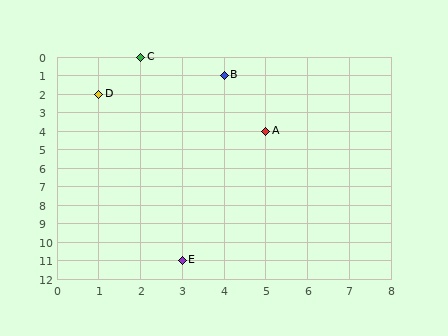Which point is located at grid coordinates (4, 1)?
Point B is at (4, 1).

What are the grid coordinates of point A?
Point A is at grid coordinates (5, 4).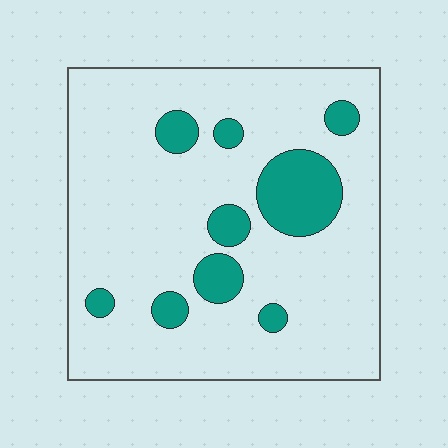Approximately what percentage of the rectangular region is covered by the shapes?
Approximately 15%.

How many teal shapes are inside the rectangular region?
9.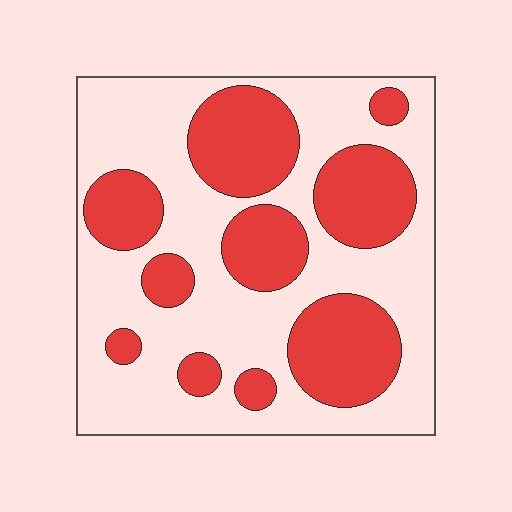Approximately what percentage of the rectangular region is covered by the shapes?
Approximately 35%.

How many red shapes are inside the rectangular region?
10.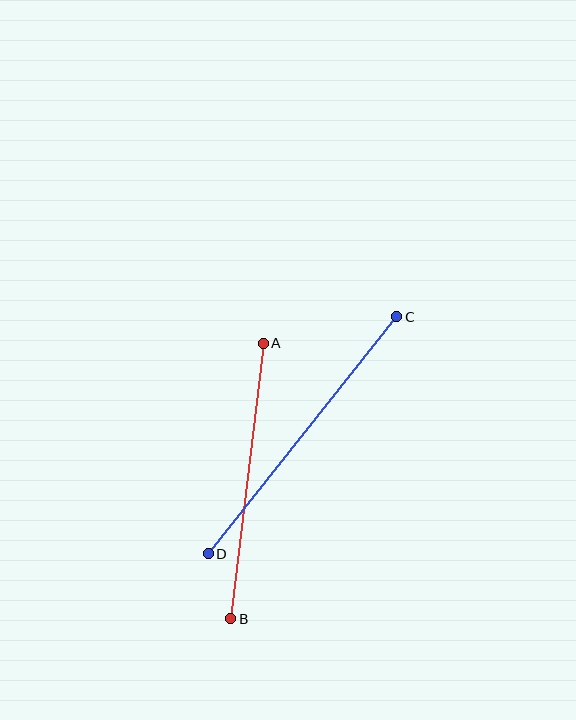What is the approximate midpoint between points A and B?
The midpoint is at approximately (247, 481) pixels.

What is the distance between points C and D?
The distance is approximately 303 pixels.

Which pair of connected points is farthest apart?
Points C and D are farthest apart.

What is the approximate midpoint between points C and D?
The midpoint is at approximately (303, 435) pixels.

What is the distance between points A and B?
The distance is approximately 277 pixels.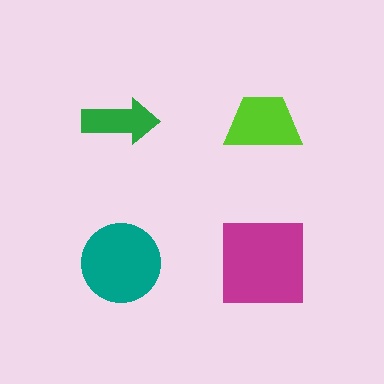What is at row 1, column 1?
A green arrow.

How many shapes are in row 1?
2 shapes.